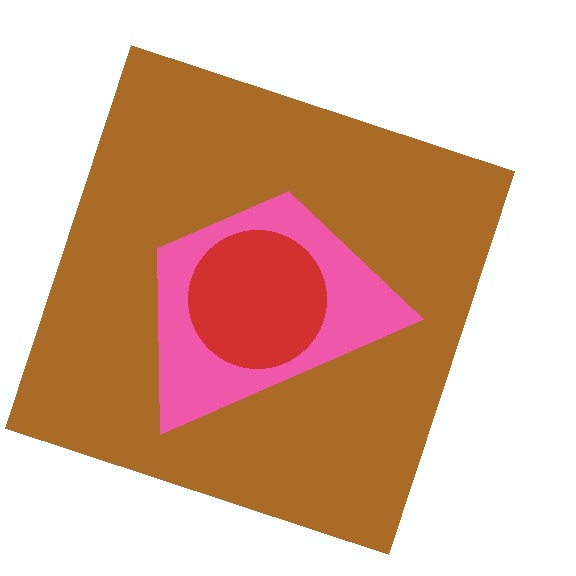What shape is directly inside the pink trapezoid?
The red circle.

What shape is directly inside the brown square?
The pink trapezoid.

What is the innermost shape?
The red circle.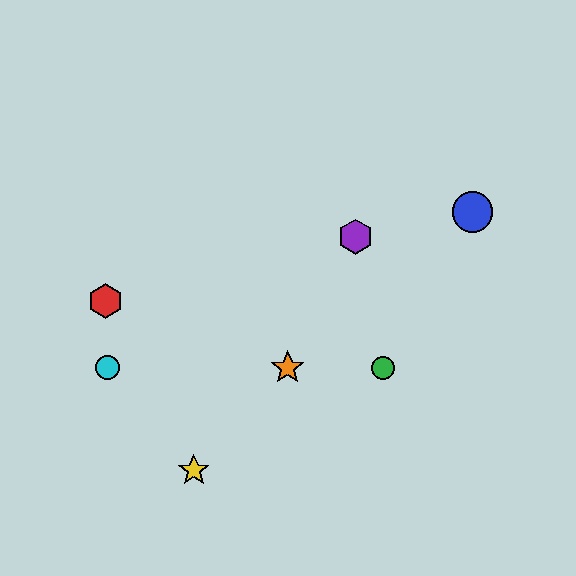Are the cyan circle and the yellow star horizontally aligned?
No, the cyan circle is at y≈368 and the yellow star is at y≈470.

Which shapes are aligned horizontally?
The green circle, the orange star, the cyan circle are aligned horizontally.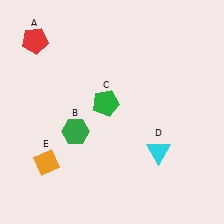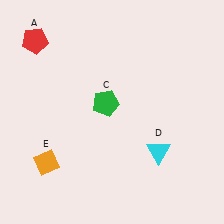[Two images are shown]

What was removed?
The green hexagon (B) was removed in Image 2.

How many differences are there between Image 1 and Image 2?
There is 1 difference between the two images.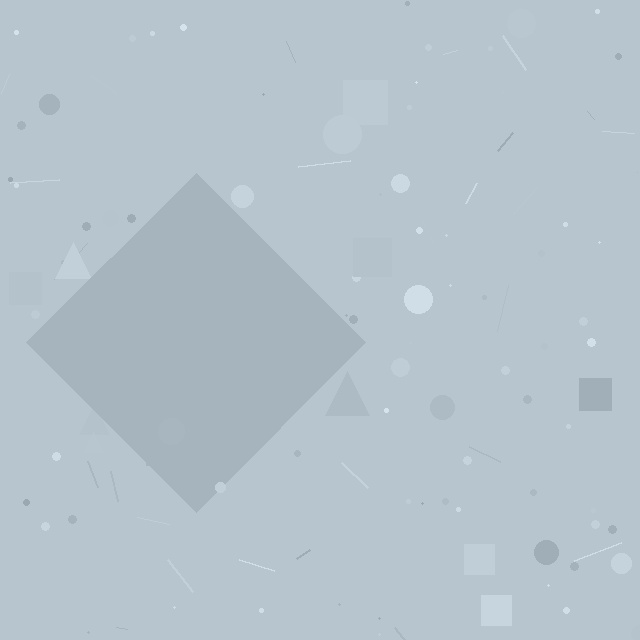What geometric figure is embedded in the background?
A diamond is embedded in the background.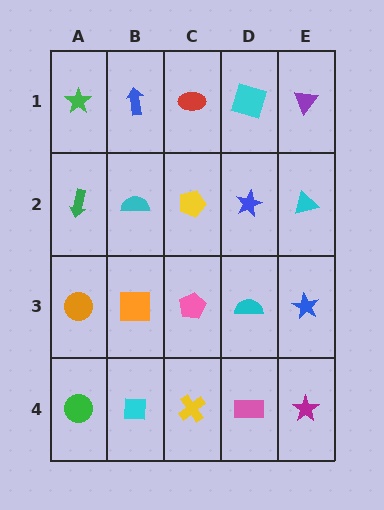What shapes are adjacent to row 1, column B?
A cyan semicircle (row 2, column B), a green star (row 1, column A), a red ellipse (row 1, column C).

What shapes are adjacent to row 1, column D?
A blue star (row 2, column D), a red ellipse (row 1, column C), a purple triangle (row 1, column E).